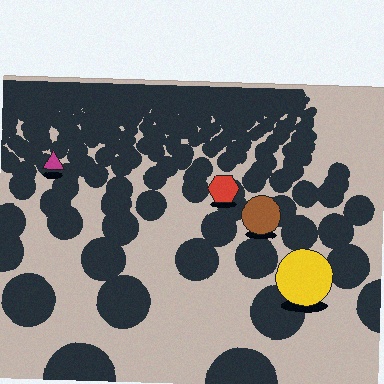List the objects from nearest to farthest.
From nearest to farthest: the yellow circle, the brown circle, the red hexagon, the magenta triangle.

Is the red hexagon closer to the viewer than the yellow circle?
No. The yellow circle is closer — you can tell from the texture gradient: the ground texture is coarser near it.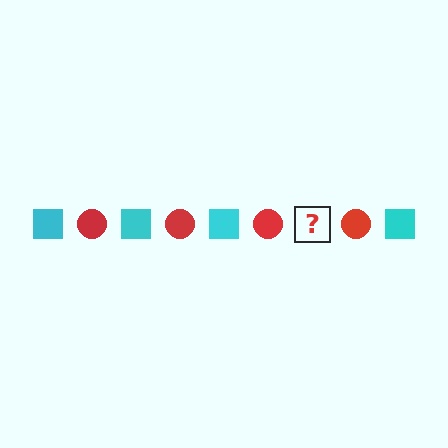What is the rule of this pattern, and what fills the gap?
The rule is that the pattern alternates between cyan square and red circle. The gap should be filled with a cyan square.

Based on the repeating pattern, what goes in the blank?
The blank should be a cyan square.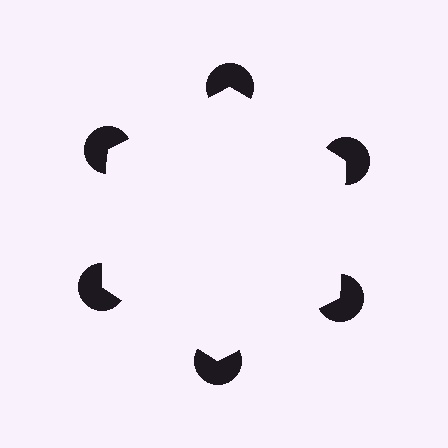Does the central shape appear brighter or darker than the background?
It typically appears slightly brighter than the background, even though no actual brightness change is drawn.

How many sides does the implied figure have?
6 sides.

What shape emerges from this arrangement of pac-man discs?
An illusory hexagon — its edges are inferred from the aligned wedge cuts in the pac-man discs, not physically drawn.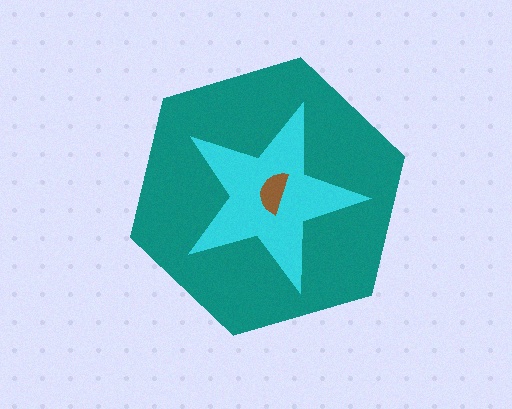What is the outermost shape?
The teal hexagon.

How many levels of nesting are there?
3.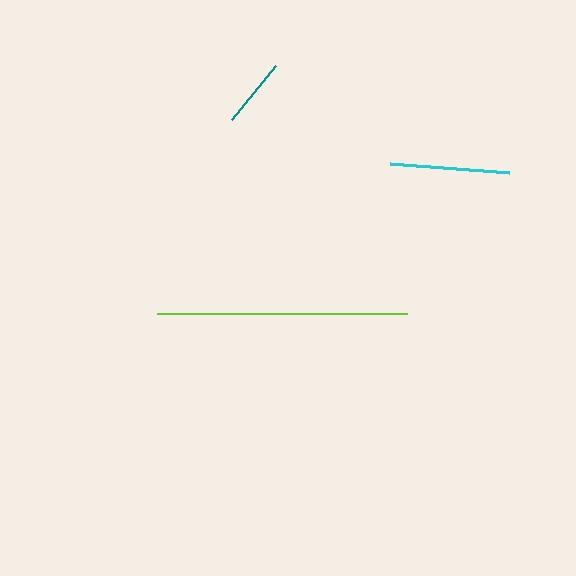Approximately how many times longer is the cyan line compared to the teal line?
The cyan line is approximately 1.7 times the length of the teal line.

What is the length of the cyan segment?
The cyan segment is approximately 119 pixels long.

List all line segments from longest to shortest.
From longest to shortest: lime, cyan, teal.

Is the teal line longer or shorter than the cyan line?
The cyan line is longer than the teal line.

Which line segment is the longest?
The lime line is the longest at approximately 250 pixels.